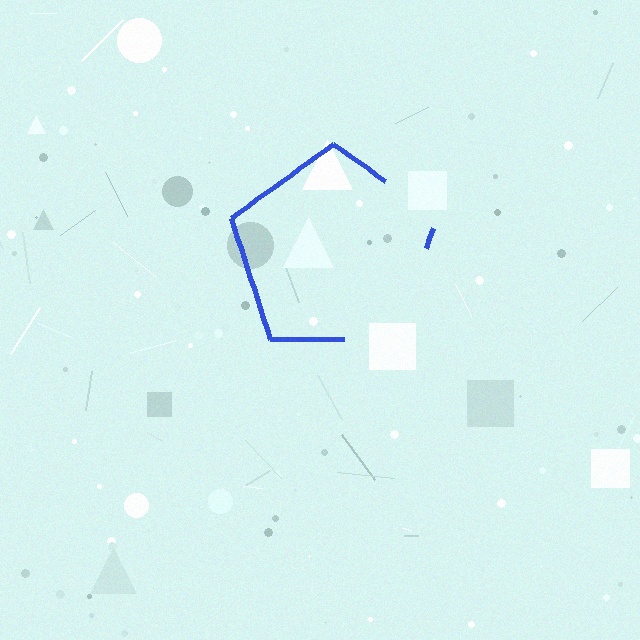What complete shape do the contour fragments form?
The contour fragments form a pentagon.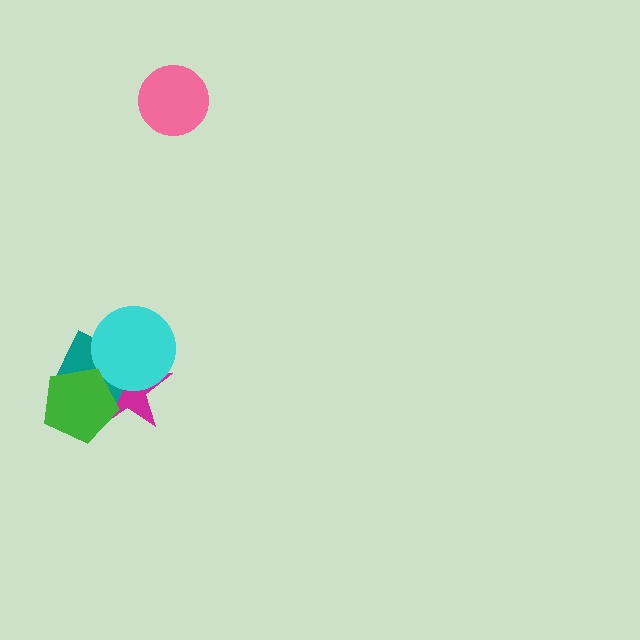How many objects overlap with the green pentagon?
2 objects overlap with the green pentagon.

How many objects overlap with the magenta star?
3 objects overlap with the magenta star.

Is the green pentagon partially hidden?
No, no other shape covers it.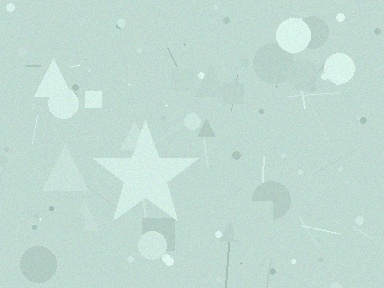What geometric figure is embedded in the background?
A star is embedded in the background.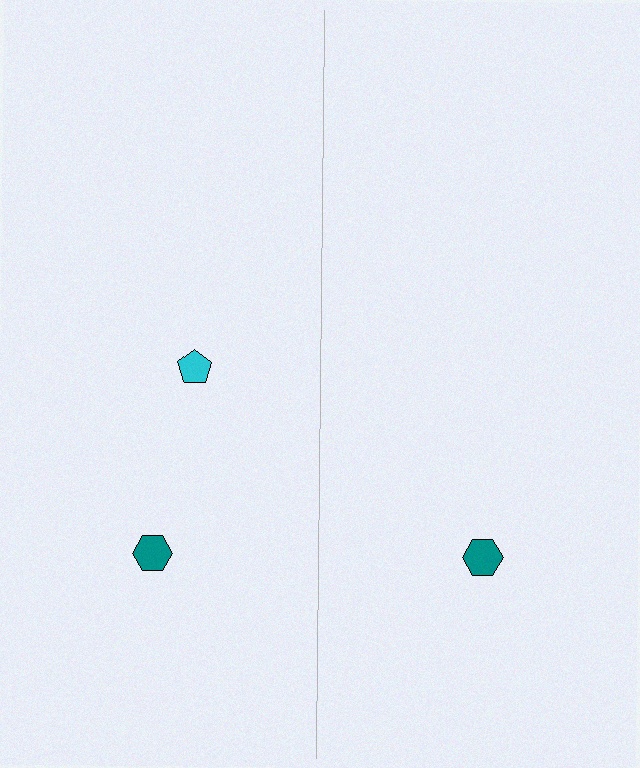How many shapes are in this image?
There are 3 shapes in this image.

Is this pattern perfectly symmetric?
No, the pattern is not perfectly symmetric. A cyan pentagon is missing from the right side.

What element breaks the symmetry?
A cyan pentagon is missing from the right side.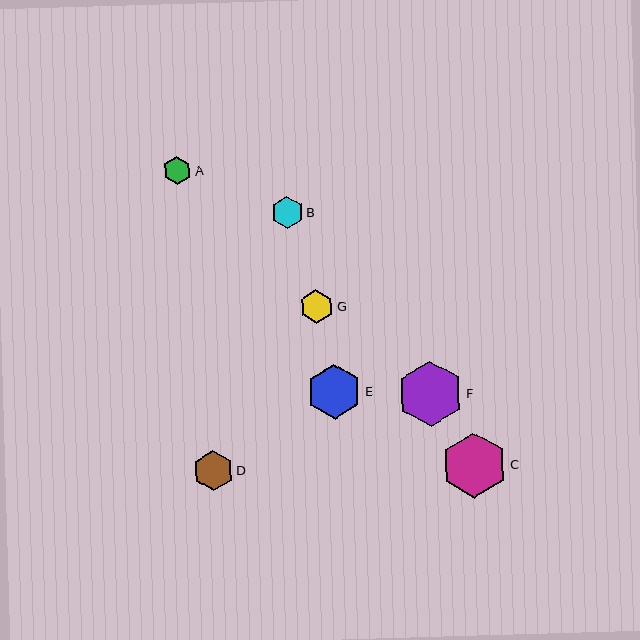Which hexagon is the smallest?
Hexagon A is the smallest with a size of approximately 28 pixels.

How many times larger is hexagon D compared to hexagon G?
Hexagon D is approximately 1.2 times the size of hexagon G.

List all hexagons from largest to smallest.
From largest to smallest: C, F, E, D, G, B, A.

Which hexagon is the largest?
Hexagon C is the largest with a size of approximately 65 pixels.